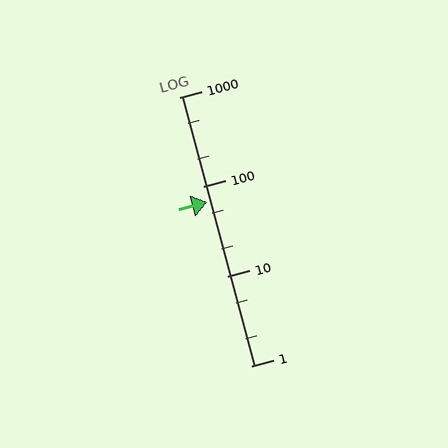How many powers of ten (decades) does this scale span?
The scale spans 3 decades, from 1 to 1000.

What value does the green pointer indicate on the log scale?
The pointer indicates approximately 68.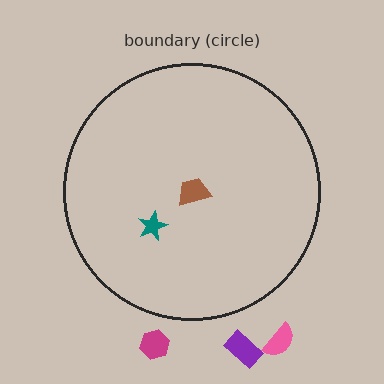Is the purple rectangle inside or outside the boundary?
Outside.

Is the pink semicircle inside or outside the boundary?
Outside.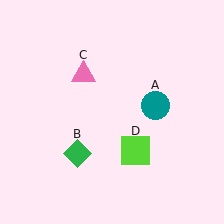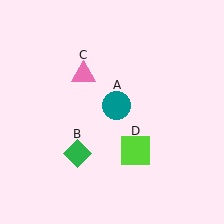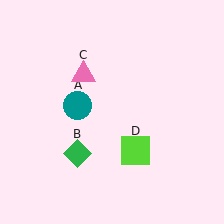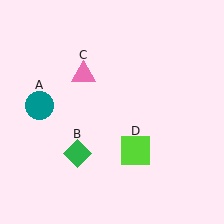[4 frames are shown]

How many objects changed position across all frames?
1 object changed position: teal circle (object A).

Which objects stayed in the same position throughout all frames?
Green diamond (object B) and pink triangle (object C) and lime square (object D) remained stationary.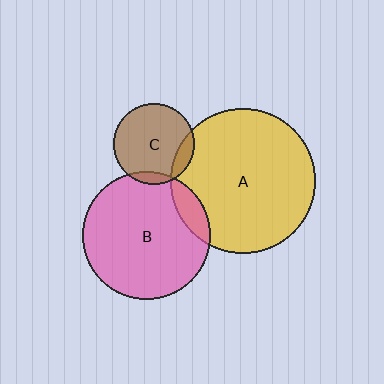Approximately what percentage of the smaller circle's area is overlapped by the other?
Approximately 10%.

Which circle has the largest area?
Circle A (yellow).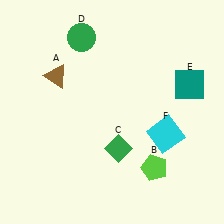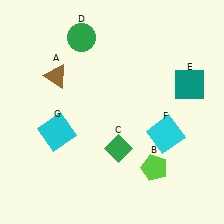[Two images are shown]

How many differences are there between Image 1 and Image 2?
There is 1 difference between the two images.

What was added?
A cyan square (G) was added in Image 2.